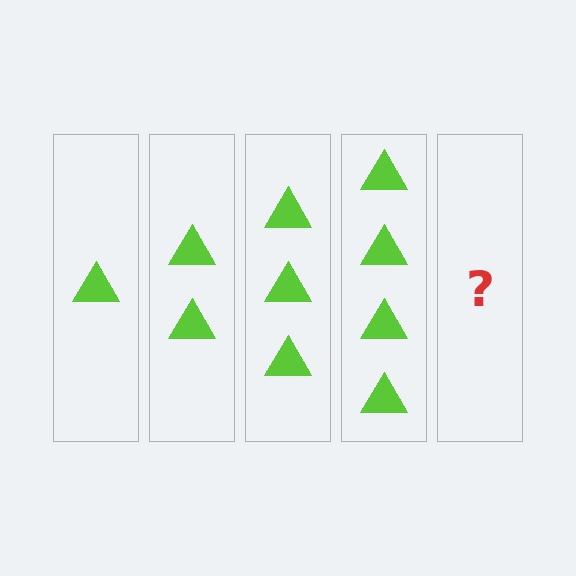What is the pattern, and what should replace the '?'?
The pattern is that each step adds one more triangle. The '?' should be 5 triangles.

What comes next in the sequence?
The next element should be 5 triangles.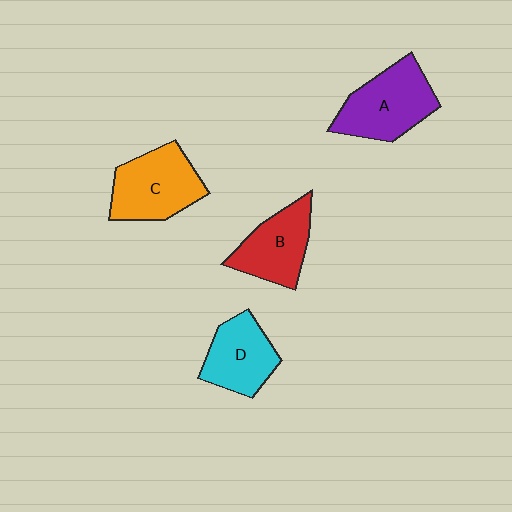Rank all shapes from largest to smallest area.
From largest to smallest: A (purple), C (orange), B (red), D (cyan).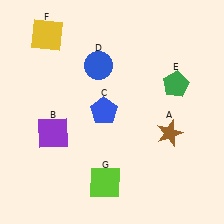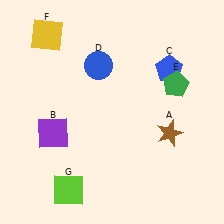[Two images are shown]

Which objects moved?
The objects that moved are: the blue pentagon (C), the lime square (G).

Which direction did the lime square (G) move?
The lime square (G) moved left.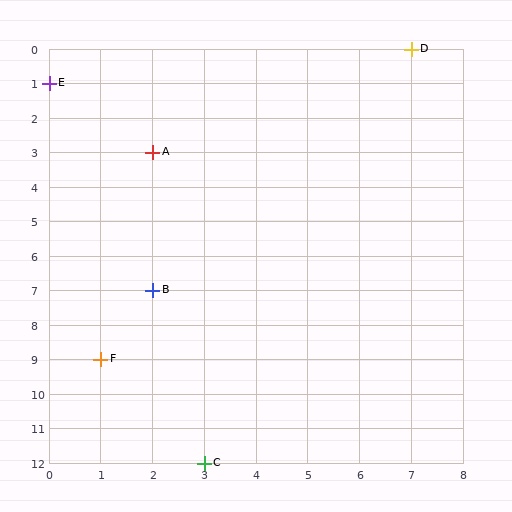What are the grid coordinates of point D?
Point D is at grid coordinates (7, 0).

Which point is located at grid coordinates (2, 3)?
Point A is at (2, 3).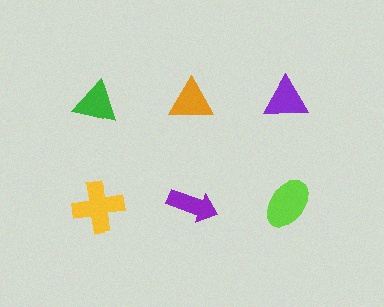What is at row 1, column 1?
A green triangle.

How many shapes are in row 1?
3 shapes.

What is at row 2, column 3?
A lime ellipse.